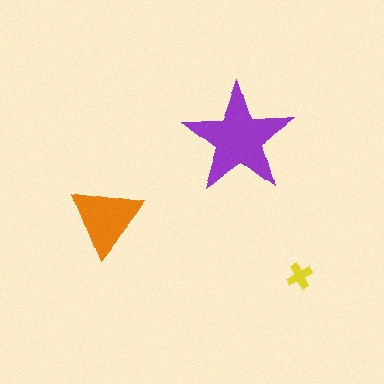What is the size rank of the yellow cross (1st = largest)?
3rd.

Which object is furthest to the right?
The yellow cross is rightmost.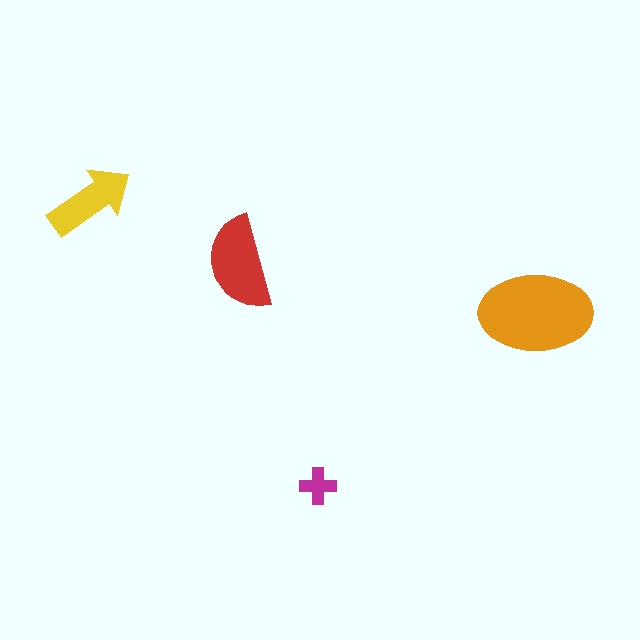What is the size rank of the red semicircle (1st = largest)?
2nd.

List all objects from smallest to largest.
The magenta cross, the yellow arrow, the red semicircle, the orange ellipse.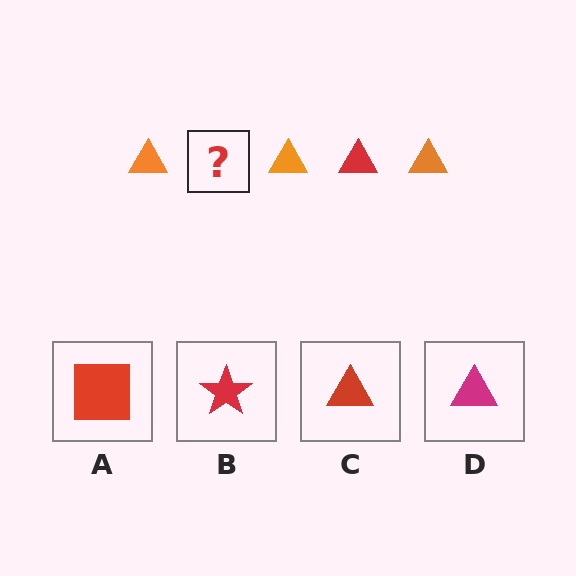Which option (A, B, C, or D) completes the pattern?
C.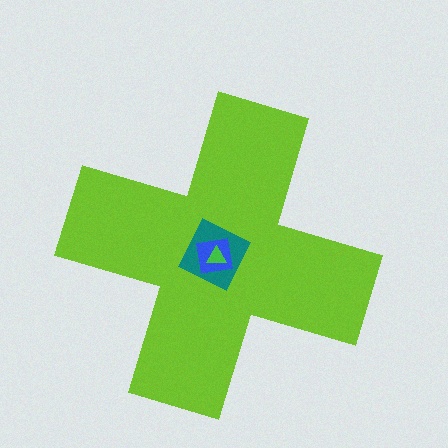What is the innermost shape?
The green triangle.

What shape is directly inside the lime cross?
The teal square.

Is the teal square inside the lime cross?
Yes.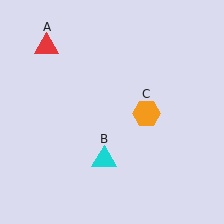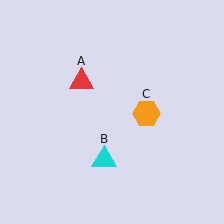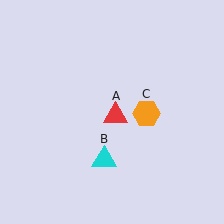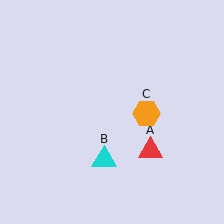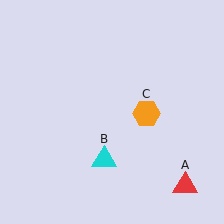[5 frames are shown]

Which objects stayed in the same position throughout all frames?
Cyan triangle (object B) and orange hexagon (object C) remained stationary.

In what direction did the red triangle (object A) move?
The red triangle (object A) moved down and to the right.